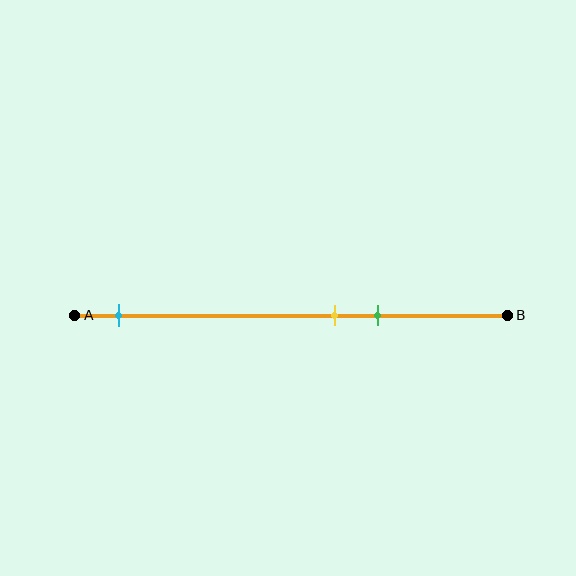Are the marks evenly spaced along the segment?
No, the marks are not evenly spaced.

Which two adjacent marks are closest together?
The yellow and green marks are the closest adjacent pair.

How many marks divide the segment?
There are 3 marks dividing the segment.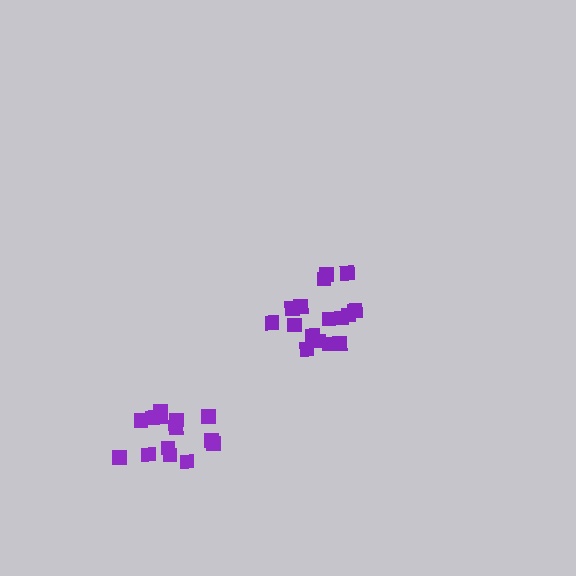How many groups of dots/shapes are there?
There are 2 groups.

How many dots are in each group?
Group 1: 16 dots, Group 2: 14 dots (30 total).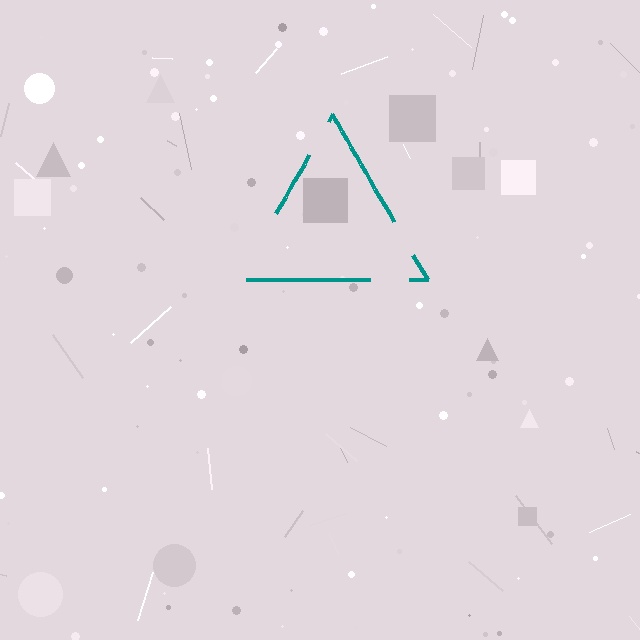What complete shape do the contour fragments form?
The contour fragments form a triangle.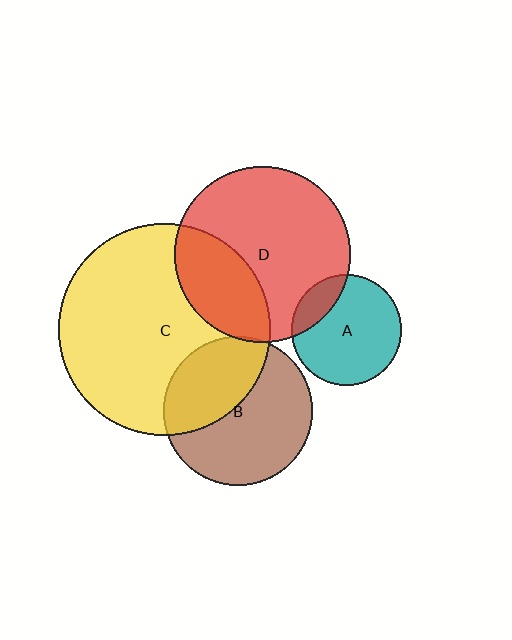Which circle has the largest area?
Circle C (yellow).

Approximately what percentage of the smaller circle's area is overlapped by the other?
Approximately 20%.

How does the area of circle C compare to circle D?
Approximately 1.5 times.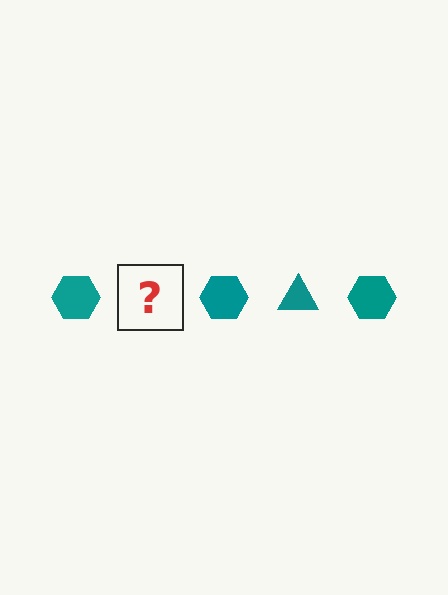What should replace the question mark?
The question mark should be replaced with a teal triangle.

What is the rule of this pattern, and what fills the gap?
The rule is that the pattern cycles through hexagon, triangle shapes in teal. The gap should be filled with a teal triangle.